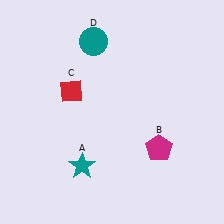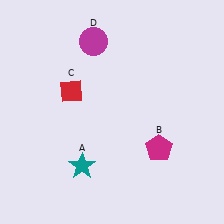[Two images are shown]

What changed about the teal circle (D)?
In Image 1, D is teal. In Image 2, it changed to magenta.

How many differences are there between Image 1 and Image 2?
There is 1 difference between the two images.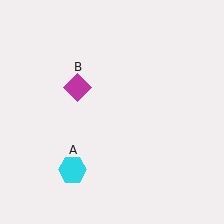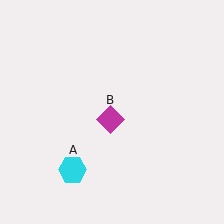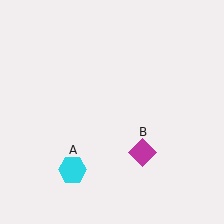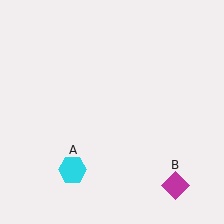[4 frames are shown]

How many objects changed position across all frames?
1 object changed position: magenta diamond (object B).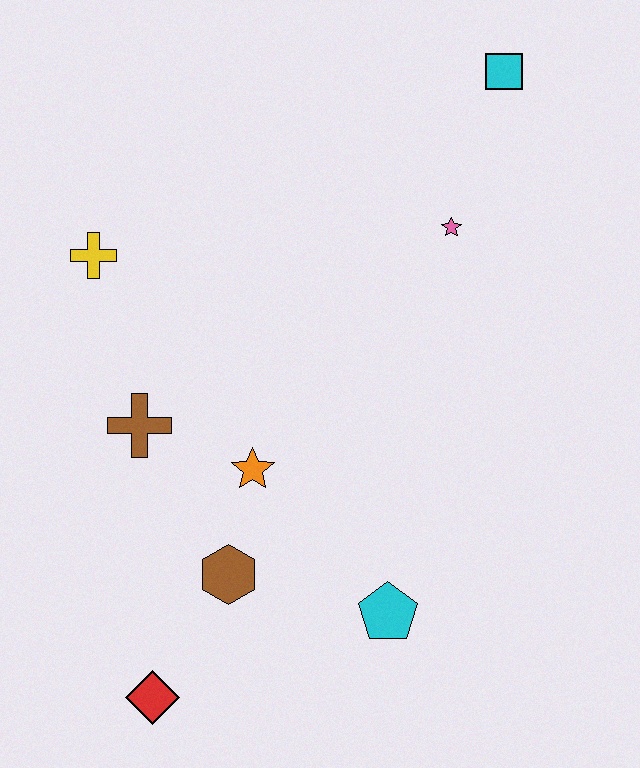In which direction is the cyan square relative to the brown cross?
The cyan square is to the right of the brown cross.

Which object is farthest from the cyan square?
The red diamond is farthest from the cyan square.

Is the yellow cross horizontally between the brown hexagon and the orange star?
No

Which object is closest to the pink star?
The cyan square is closest to the pink star.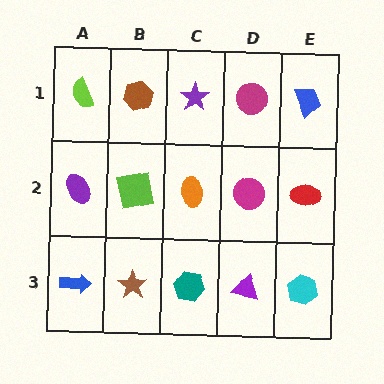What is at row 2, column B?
A lime square.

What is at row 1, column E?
A blue trapezoid.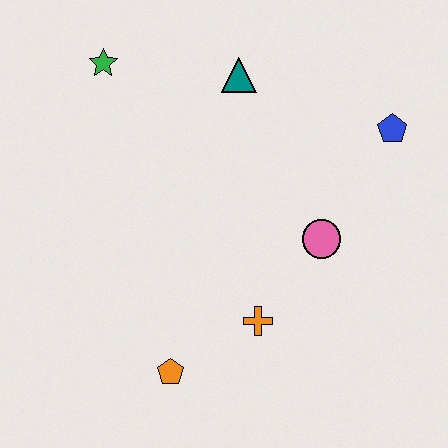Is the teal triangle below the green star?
Yes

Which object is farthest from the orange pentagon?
The blue pentagon is farthest from the orange pentagon.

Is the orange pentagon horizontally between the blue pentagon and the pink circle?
No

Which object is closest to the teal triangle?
The green star is closest to the teal triangle.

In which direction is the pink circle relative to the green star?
The pink circle is to the right of the green star.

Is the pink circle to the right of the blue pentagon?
No